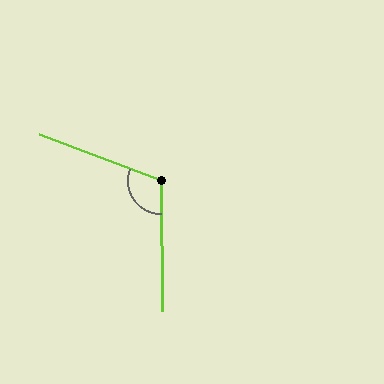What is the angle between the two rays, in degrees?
Approximately 112 degrees.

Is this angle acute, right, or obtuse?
It is obtuse.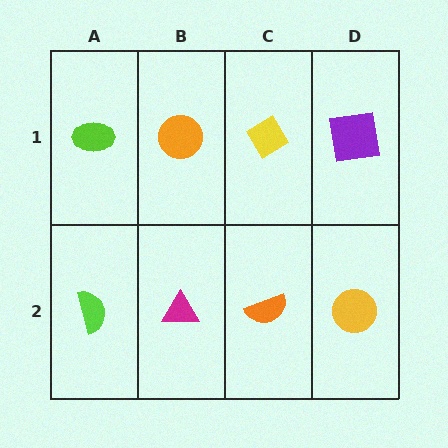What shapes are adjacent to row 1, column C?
An orange semicircle (row 2, column C), an orange circle (row 1, column B), a purple square (row 1, column D).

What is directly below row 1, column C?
An orange semicircle.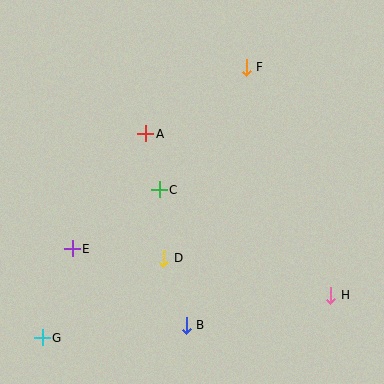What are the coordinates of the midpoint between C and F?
The midpoint between C and F is at (203, 128).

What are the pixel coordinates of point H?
Point H is at (331, 295).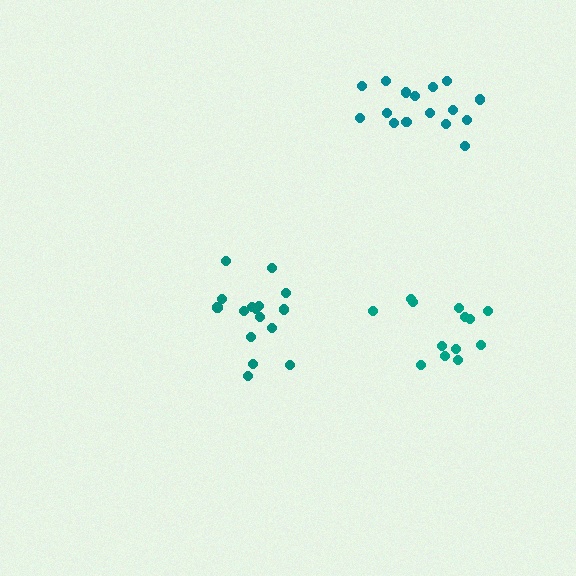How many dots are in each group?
Group 1: 13 dots, Group 2: 16 dots, Group 3: 16 dots (45 total).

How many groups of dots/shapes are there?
There are 3 groups.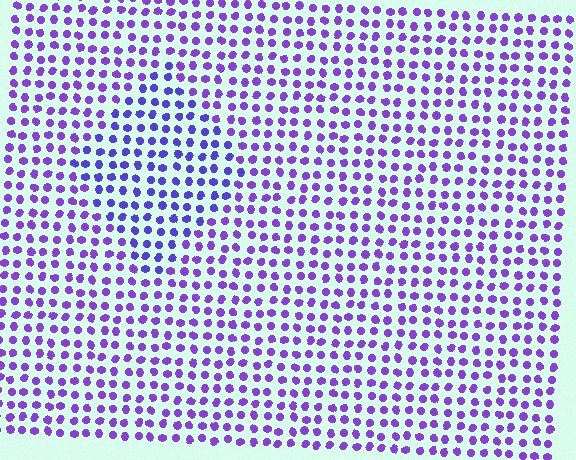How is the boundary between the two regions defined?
The boundary is defined purely by a slight shift in hue (about 22 degrees). Spacing, size, and orientation are identical on both sides.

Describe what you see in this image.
The image is filled with small purple elements in a uniform arrangement. A diamond-shaped region is visible where the elements are tinted to a slightly different hue, forming a subtle color boundary.